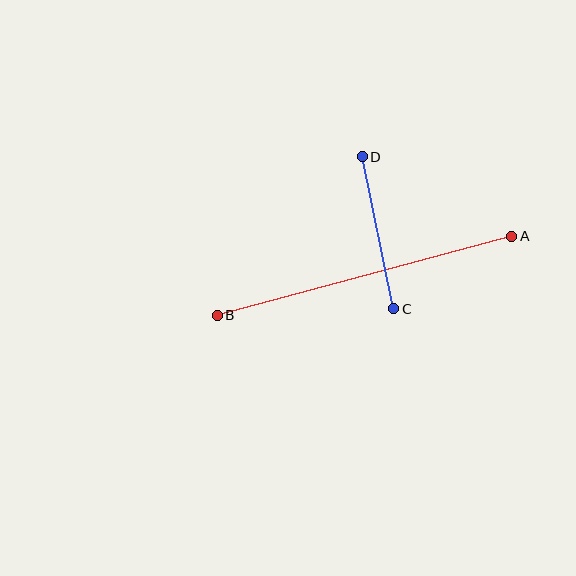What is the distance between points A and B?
The distance is approximately 305 pixels.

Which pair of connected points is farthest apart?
Points A and B are farthest apart.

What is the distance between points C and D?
The distance is approximately 155 pixels.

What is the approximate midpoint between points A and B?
The midpoint is at approximately (365, 276) pixels.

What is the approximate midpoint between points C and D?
The midpoint is at approximately (378, 233) pixels.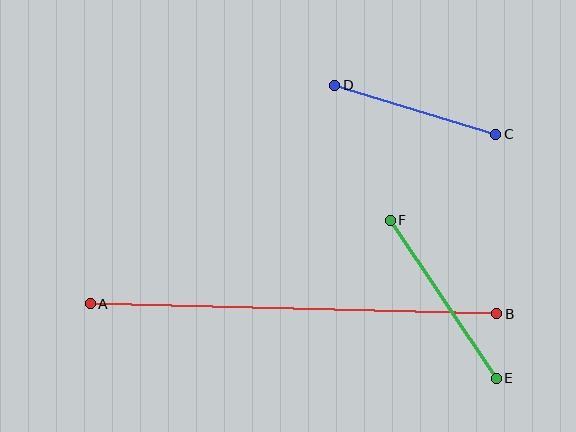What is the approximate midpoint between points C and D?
The midpoint is at approximately (415, 110) pixels.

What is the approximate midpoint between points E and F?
The midpoint is at approximately (443, 299) pixels.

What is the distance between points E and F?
The distance is approximately 190 pixels.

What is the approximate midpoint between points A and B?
The midpoint is at approximately (293, 309) pixels.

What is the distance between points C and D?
The distance is approximately 168 pixels.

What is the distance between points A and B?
The distance is approximately 407 pixels.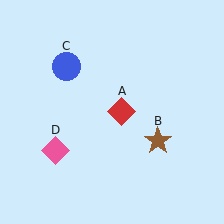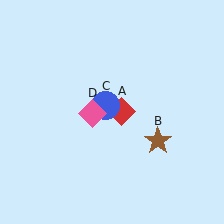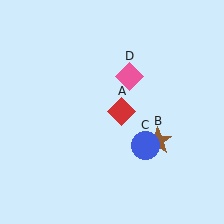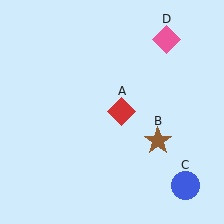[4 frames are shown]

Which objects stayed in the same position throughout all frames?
Red diamond (object A) and brown star (object B) remained stationary.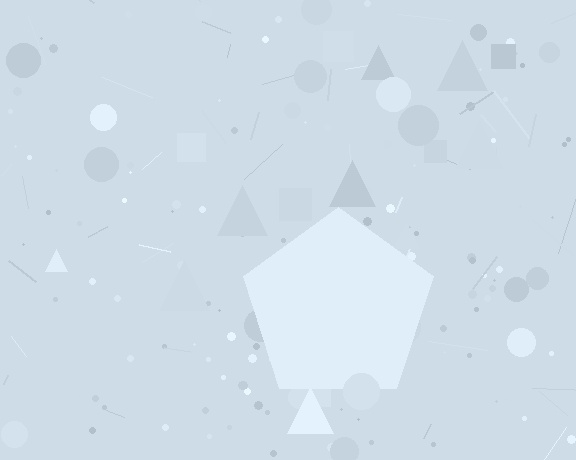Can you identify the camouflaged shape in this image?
The camouflaged shape is a pentagon.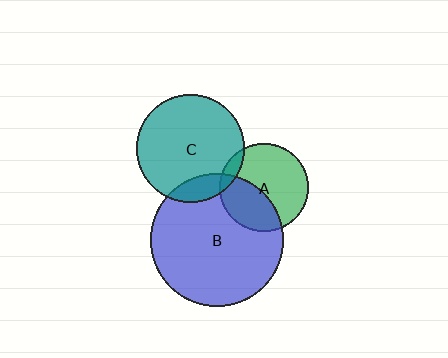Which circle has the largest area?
Circle B (blue).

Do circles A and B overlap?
Yes.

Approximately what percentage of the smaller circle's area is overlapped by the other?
Approximately 40%.